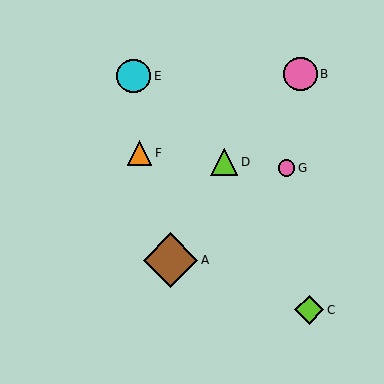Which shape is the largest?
The brown diamond (labeled A) is the largest.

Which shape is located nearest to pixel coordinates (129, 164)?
The orange triangle (labeled F) at (140, 153) is nearest to that location.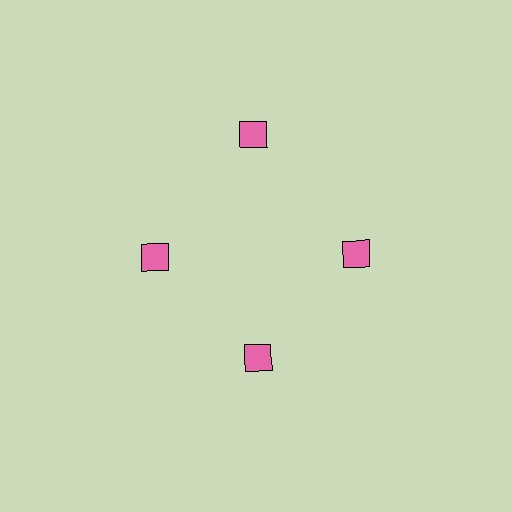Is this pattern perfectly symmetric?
No. The 4 pink squares are arranged in a ring, but one element near the 12 o'clock position is pushed outward from the center, breaking the 4-fold rotational symmetry.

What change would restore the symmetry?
The symmetry would be restored by moving it inward, back onto the ring so that all 4 squares sit at equal angles and equal distance from the center.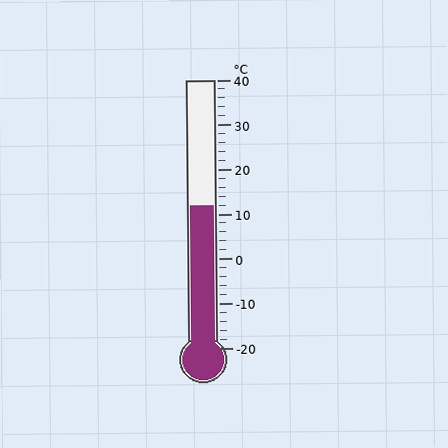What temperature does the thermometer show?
The thermometer shows approximately 12°C.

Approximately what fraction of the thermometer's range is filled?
The thermometer is filled to approximately 55% of its range.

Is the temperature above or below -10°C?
The temperature is above -10°C.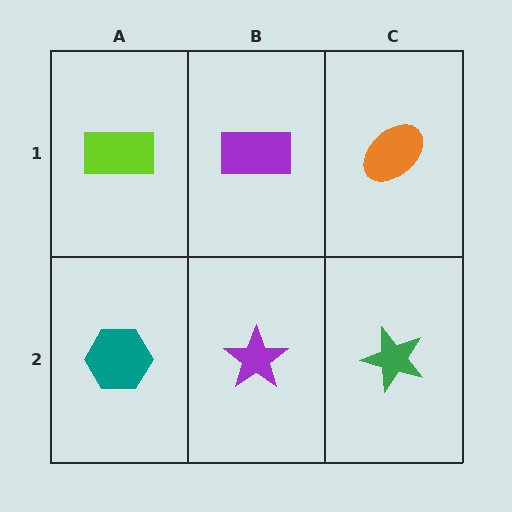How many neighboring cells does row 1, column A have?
2.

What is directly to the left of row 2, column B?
A teal hexagon.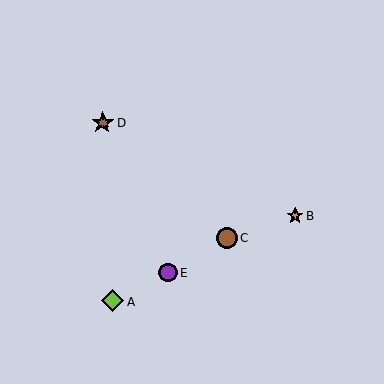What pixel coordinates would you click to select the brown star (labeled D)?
Click at (103, 123) to select the brown star D.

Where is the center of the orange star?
The center of the orange star is at (295, 216).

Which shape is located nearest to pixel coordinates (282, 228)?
The orange star (labeled B) at (295, 216) is nearest to that location.